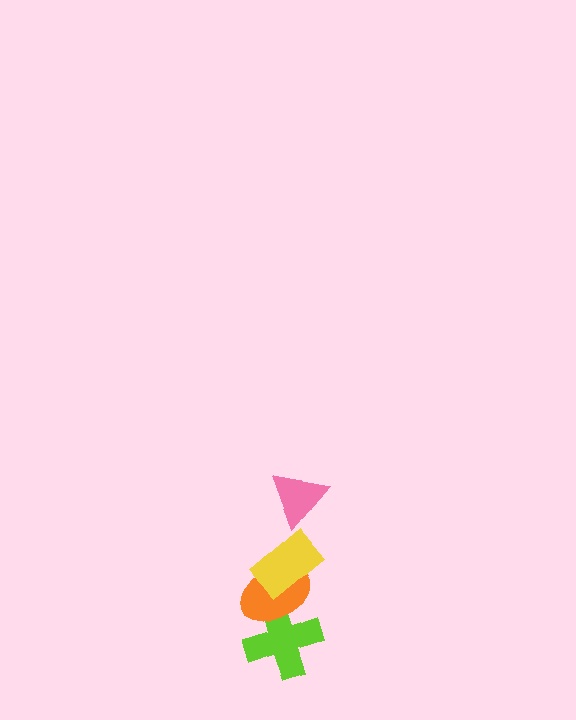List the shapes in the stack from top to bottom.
From top to bottom: the pink triangle, the yellow rectangle, the orange ellipse, the lime cross.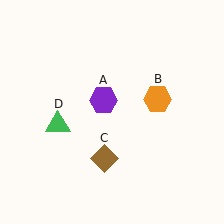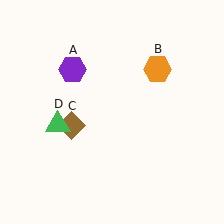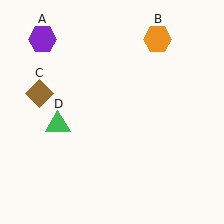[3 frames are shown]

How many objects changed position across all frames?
3 objects changed position: purple hexagon (object A), orange hexagon (object B), brown diamond (object C).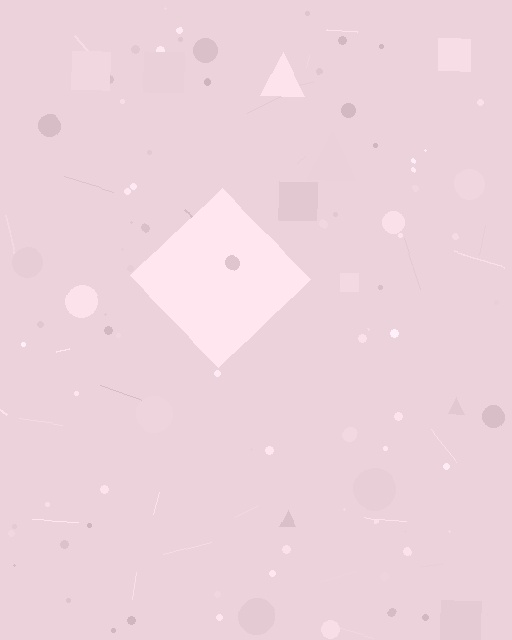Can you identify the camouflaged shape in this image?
The camouflaged shape is a diamond.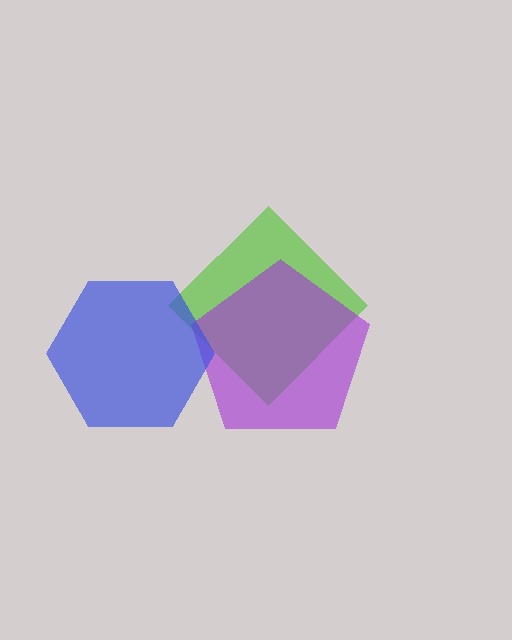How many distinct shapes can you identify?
There are 3 distinct shapes: a lime diamond, a purple pentagon, a blue hexagon.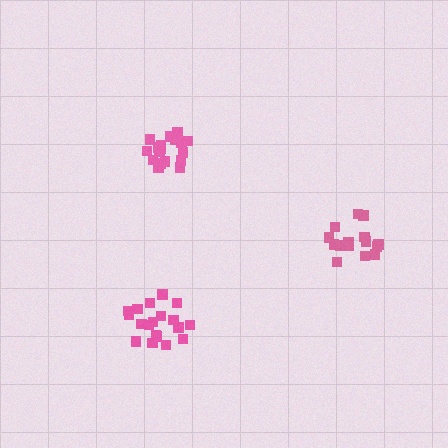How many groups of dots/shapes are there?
There are 3 groups.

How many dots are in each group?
Group 1: 17 dots, Group 2: 19 dots, Group 3: 19 dots (55 total).